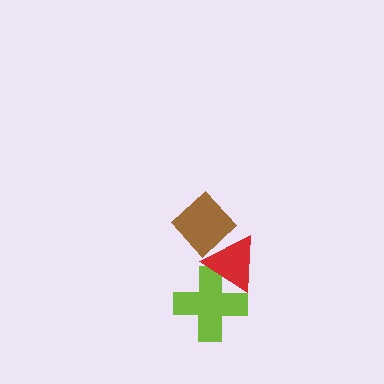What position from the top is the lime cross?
The lime cross is 3rd from the top.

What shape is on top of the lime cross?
The red triangle is on top of the lime cross.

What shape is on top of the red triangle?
The brown diamond is on top of the red triangle.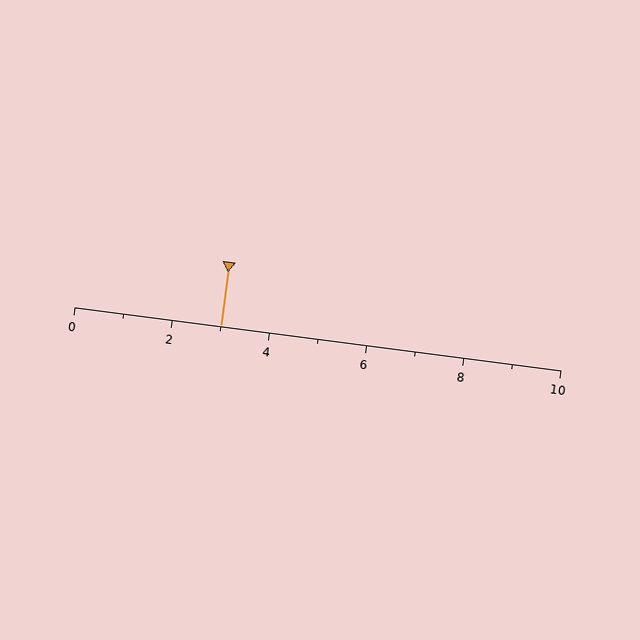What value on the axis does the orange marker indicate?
The marker indicates approximately 3.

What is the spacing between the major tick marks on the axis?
The major ticks are spaced 2 apart.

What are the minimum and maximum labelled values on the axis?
The axis runs from 0 to 10.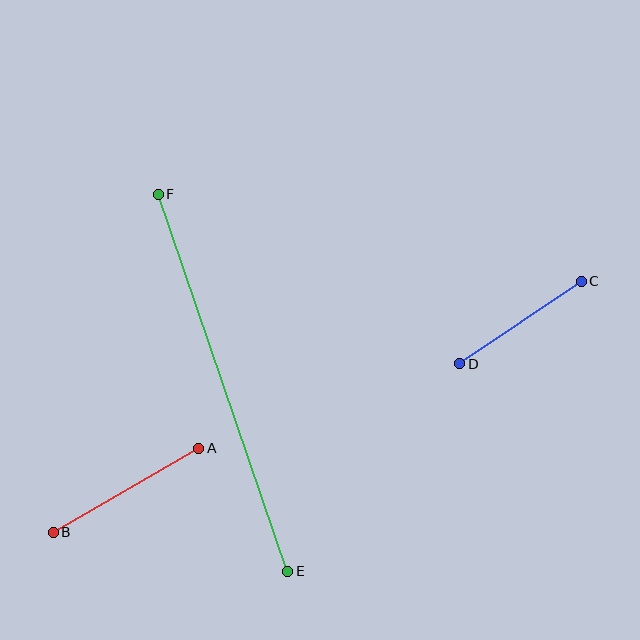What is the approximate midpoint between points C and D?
The midpoint is at approximately (520, 322) pixels.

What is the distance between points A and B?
The distance is approximately 168 pixels.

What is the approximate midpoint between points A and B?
The midpoint is at approximately (126, 490) pixels.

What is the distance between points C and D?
The distance is approximately 147 pixels.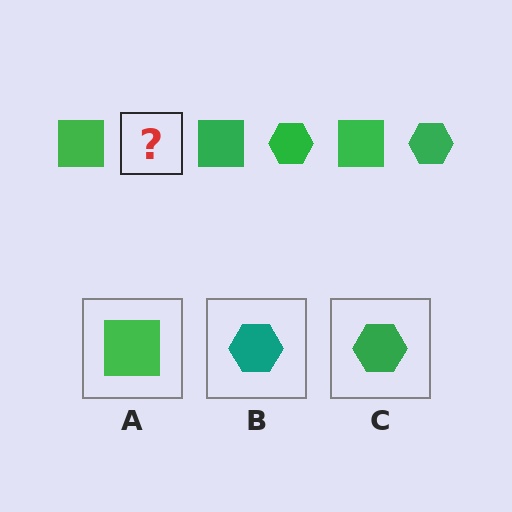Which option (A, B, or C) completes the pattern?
C.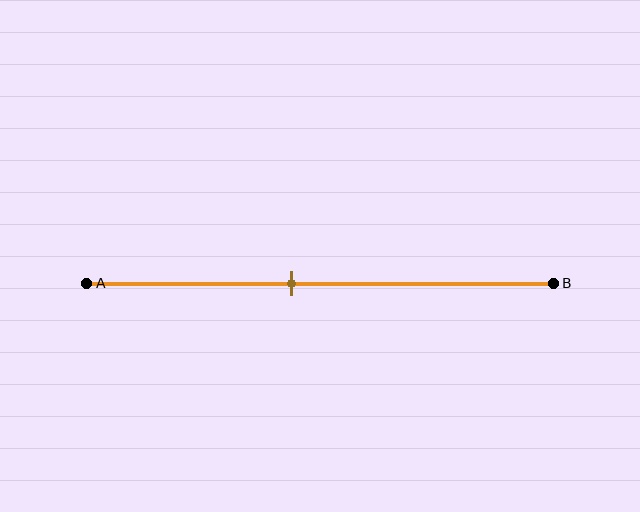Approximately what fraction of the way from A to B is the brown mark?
The brown mark is approximately 45% of the way from A to B.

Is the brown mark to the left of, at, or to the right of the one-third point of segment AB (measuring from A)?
The brown mark is to the right of the one-third point of segment AB.